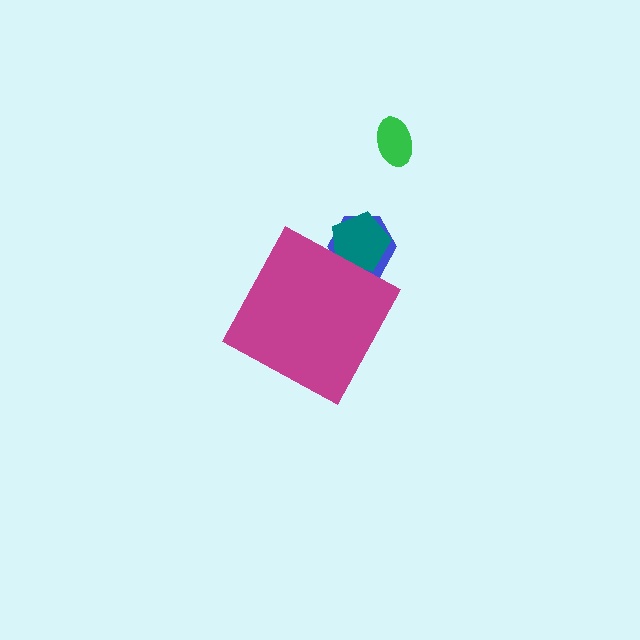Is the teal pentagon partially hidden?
Yes, the teal pentagon is partially hidden behind the magenta diamond.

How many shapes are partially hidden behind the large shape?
2 shapes are partially hidden.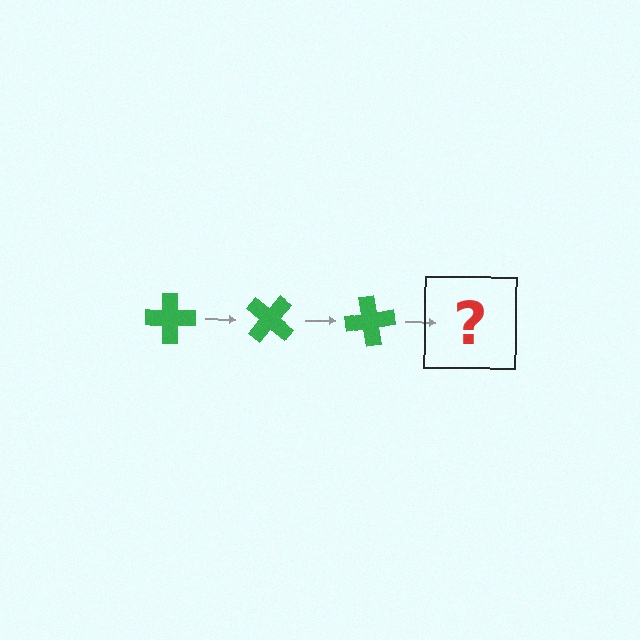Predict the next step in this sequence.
The next step is a green cross rotated 120 degrees.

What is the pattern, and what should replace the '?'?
The pattern is that the cross rotates 40 degrees each step. The '?' should be a green cross rotated 120 degrees.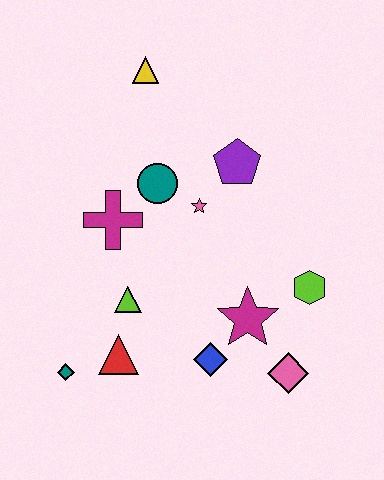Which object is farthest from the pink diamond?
The yellow triangle is farthest from the pink diamond.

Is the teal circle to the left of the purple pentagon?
Yes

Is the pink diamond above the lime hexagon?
No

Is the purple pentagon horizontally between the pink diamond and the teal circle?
Yes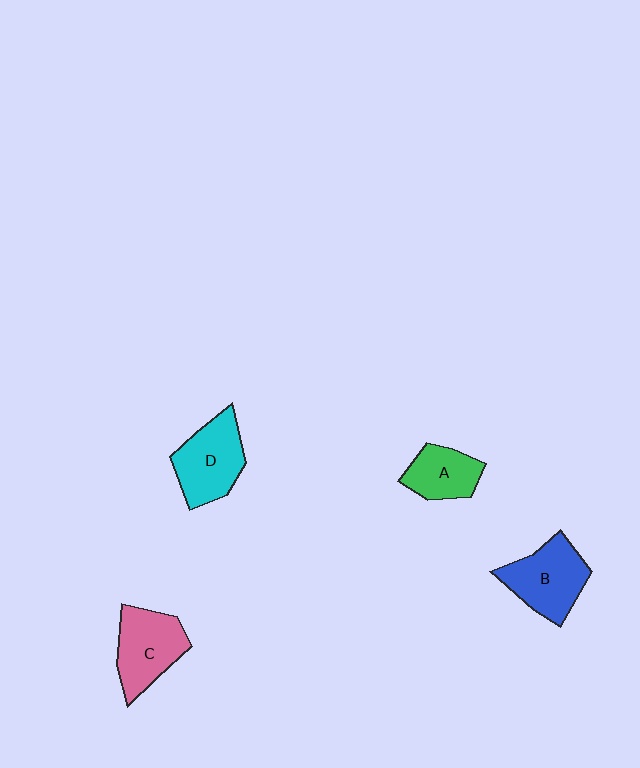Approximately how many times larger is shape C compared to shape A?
Approximately 1.4 times.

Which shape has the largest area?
Shape B (blue).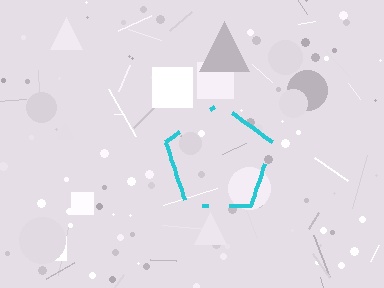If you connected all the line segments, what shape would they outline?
They would outline a pentagon.